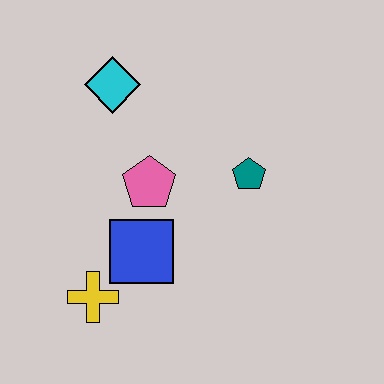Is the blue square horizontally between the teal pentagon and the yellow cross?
Yes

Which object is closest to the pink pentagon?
The blue square is closest to the pink pentagon.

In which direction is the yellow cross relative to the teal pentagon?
The yellow cross is to the left of the teal pentagon.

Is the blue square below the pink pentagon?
Yes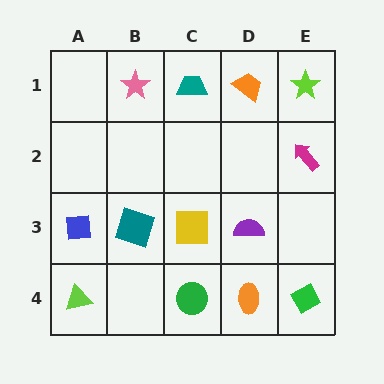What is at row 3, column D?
A purple semicircle.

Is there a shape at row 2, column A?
No, that cell is empty.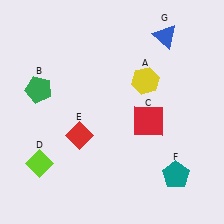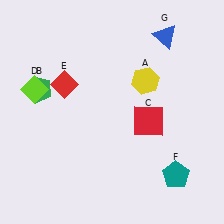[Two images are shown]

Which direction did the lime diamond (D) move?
The lime diamond (D) moved up.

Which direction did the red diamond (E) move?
The red diamond (E) moved up.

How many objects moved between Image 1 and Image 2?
2 objects moved between the two images.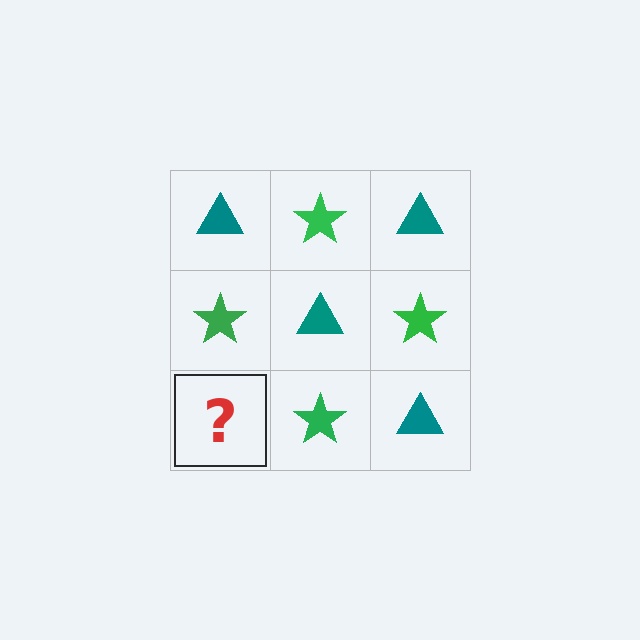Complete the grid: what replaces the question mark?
The question mark should be replaced with a teal triangle.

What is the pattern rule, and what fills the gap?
The rule is that it alternates teal triangle and green star in a checkerboard pattern. The gap should be filled with a teal triangle.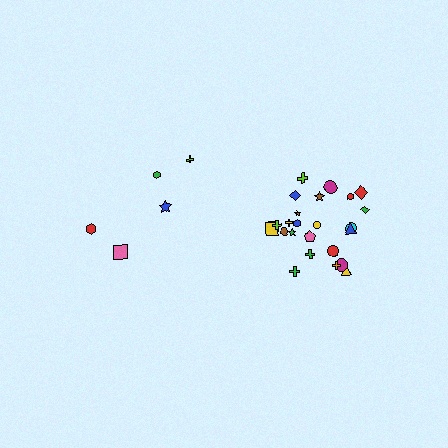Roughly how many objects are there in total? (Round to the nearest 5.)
Roughly 30 objects in total.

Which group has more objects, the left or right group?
The right group.